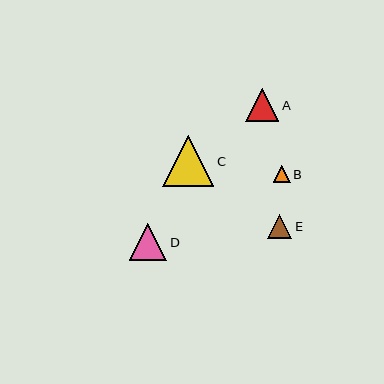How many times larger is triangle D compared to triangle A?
Triangle D is approximately 1.1 times the size of triangle A.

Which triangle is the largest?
Triangle C is the largest with a size of approximately 52 pixels.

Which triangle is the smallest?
Triangle B is the smallest with a size of approximately 17 pixels.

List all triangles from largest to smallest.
From largest to smallest: C, D, A, E, B.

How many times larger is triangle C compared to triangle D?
Triangle C is approximately 1.4 times the size of triangle D.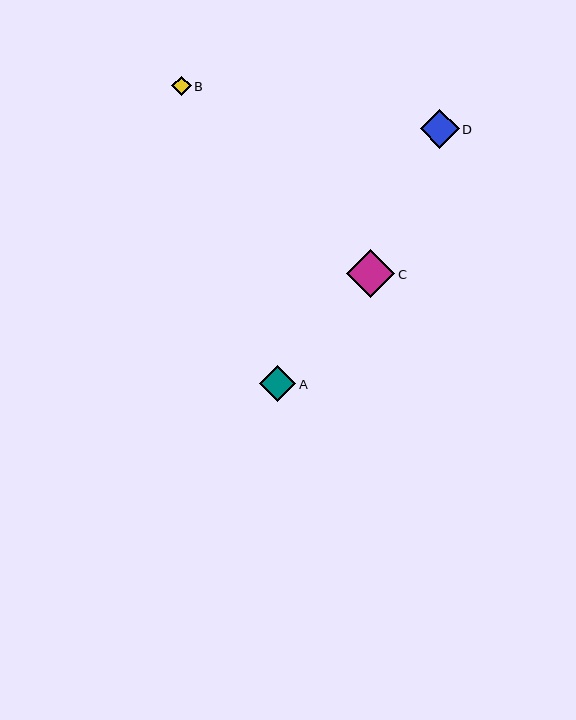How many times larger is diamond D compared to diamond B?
Diamond D is approximately 2.0 times the size of diamond B.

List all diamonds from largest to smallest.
From largest to smallest: C, D, A, B.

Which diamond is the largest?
Diamond C is the largest with a size of approximately 48 pixels.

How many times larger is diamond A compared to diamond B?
Diamond A is approximately 1.9 times the size of diamond B.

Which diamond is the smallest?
Diamond B is the smallest with a size of approximately 19 pixels.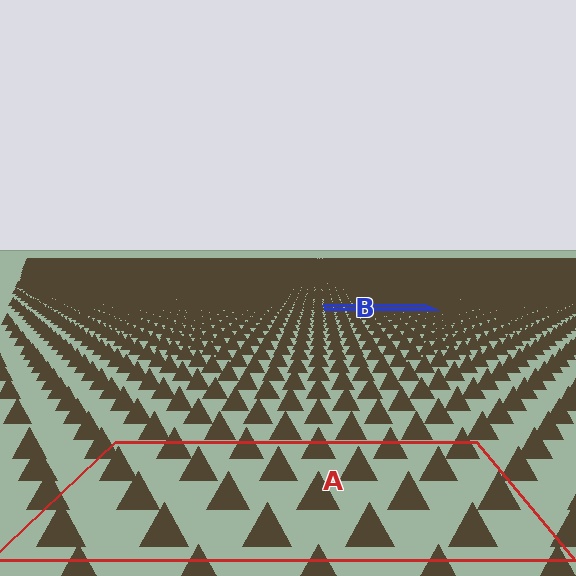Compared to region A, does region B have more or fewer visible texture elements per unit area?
Region B has more texture elements per unit area — they are packed more densely because it is farther away.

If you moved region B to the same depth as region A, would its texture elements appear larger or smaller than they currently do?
They would appear larger. At a closer depth, the same texture elements are projected at a bigger on-screen size.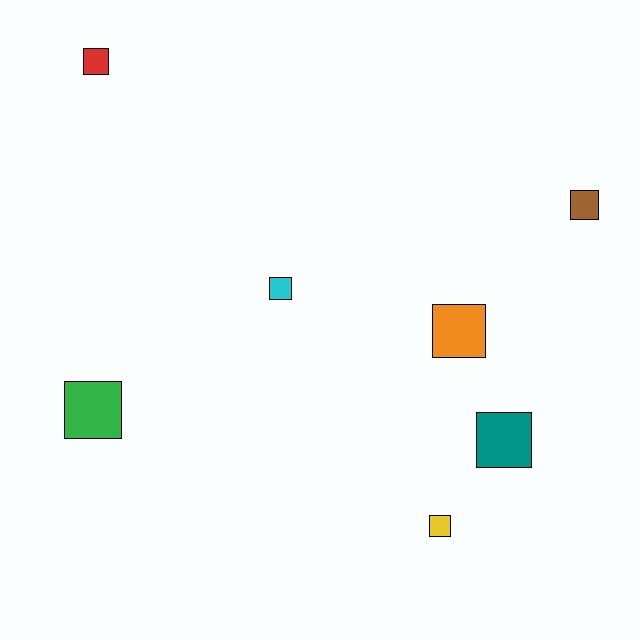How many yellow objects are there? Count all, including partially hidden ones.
There is 1 yellow object.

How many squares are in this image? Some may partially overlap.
There are 7 squares.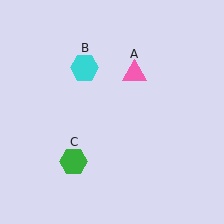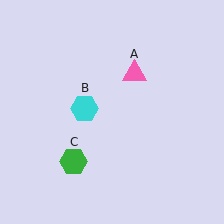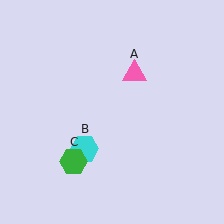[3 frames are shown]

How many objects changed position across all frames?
1 object changed position: cyan hexagon (object B).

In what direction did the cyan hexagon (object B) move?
The cyan hexagon (object B) moved down.